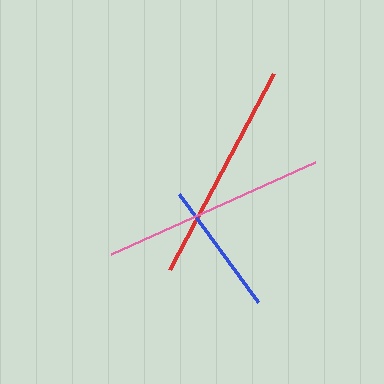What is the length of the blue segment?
The blue segment is approximately 133 pixels long.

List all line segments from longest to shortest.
From longest to shortest: pink, red, blue.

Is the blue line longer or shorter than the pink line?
The pink line is longer than the blue line.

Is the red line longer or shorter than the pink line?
The pink line is longer than the red line.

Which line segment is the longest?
The pink line is the longest at approximately 224 pixels.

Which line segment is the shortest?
The blue line is the shortest at approximately 133 pixels.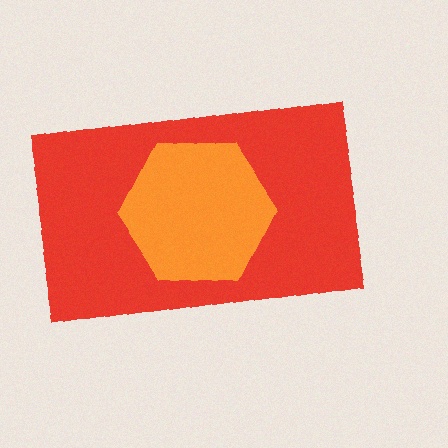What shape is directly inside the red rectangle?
The orange hexagon.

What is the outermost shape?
The red rectangle.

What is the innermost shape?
The orange hexagon.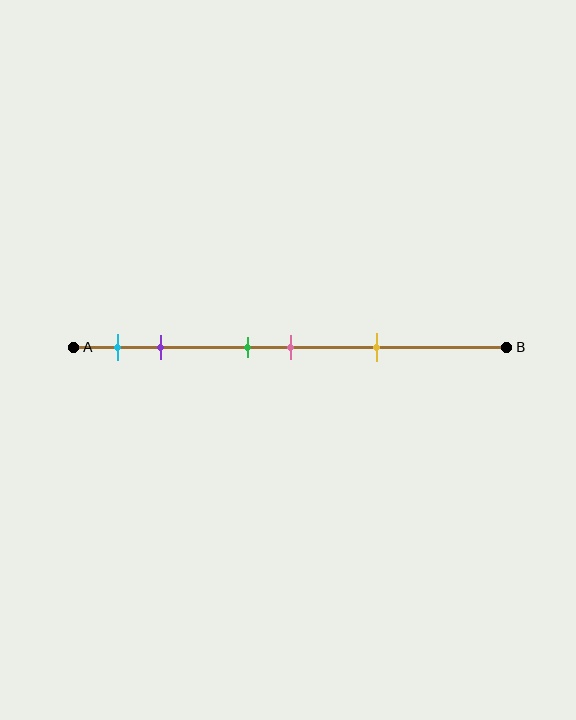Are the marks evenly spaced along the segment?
No, the marks are not evenly spaced.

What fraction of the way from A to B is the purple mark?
The purple mark is approximately 20% (0.2) of the way from A to B.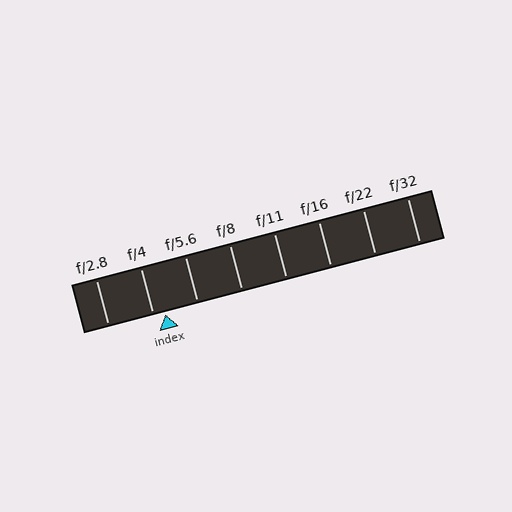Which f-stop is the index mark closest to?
The index mark is closest to f/4.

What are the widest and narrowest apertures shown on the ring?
The widest aperture shown is f/2.8 and the narrowest is f/32.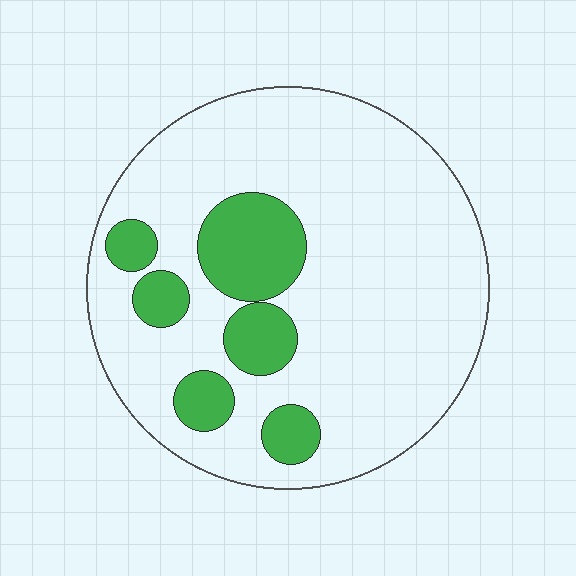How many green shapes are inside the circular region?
6.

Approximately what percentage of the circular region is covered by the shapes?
Approximately 20%.